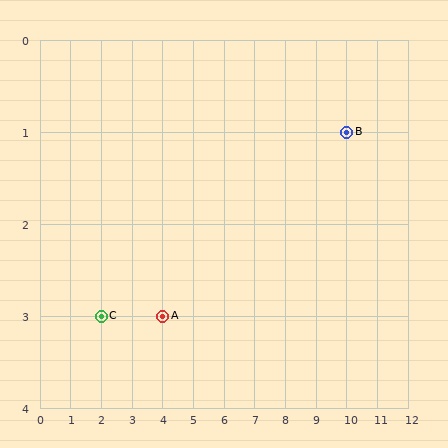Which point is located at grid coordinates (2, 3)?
Point C is at (2, 3).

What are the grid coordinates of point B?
Point B is at grid coordinates (10, 1).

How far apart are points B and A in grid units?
Points B and A are 6 columns and 2 rows apart (about 6.3 grid units diagonally).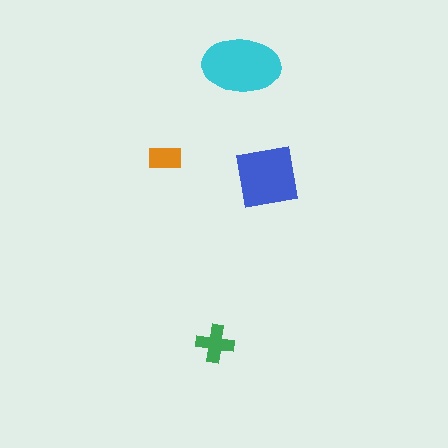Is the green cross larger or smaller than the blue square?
Smaller.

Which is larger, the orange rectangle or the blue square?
The blue square.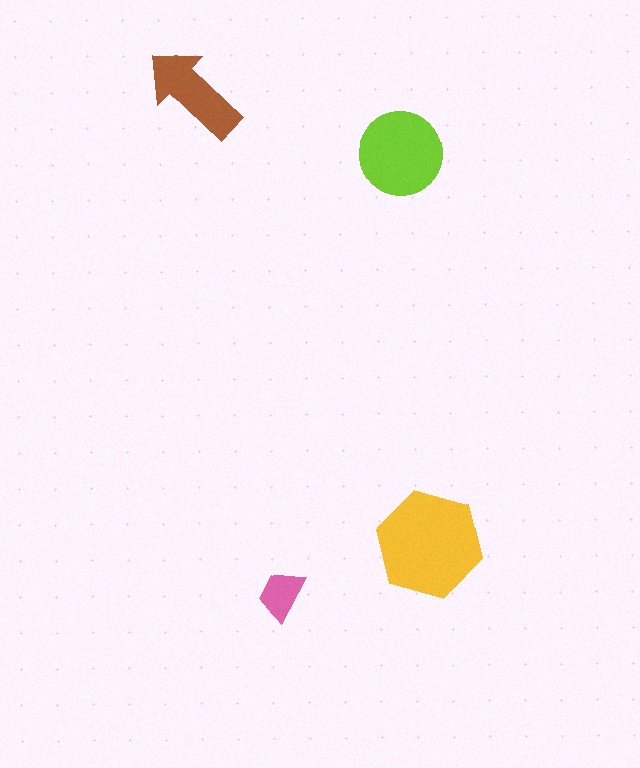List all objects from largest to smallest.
The yellow hexagon, the lime circle, the brown arrow, the pink trapezoid.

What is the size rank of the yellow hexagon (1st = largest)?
1st.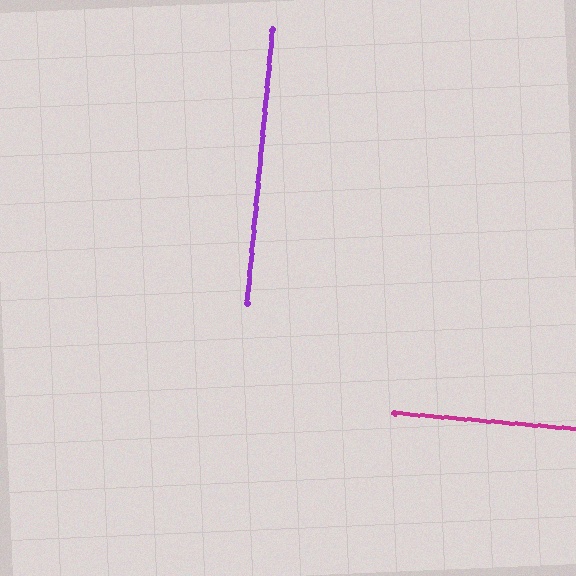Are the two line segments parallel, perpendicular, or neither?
Perpendicular — they meet at approximately 90°.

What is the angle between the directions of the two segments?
Approximately 90 degrees.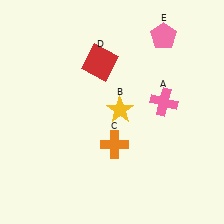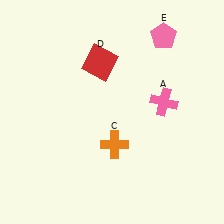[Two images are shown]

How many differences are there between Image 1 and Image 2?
There is 1 difference between the two images.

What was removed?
The yellow star (B) was removed in Image 2.